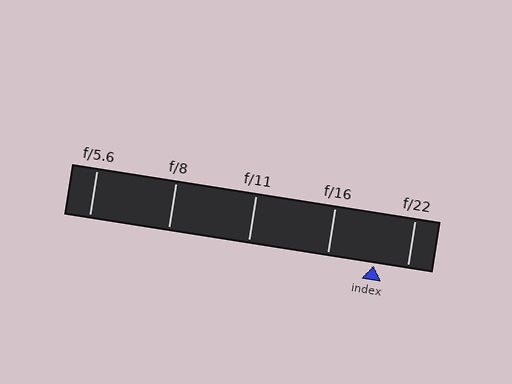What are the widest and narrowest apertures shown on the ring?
The widest aperture shown is f/5.6 and the narrowest is f/22.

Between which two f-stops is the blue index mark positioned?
The index mark is between f/16 and f/22.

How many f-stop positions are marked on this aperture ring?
There are 5 f-stop positions marked.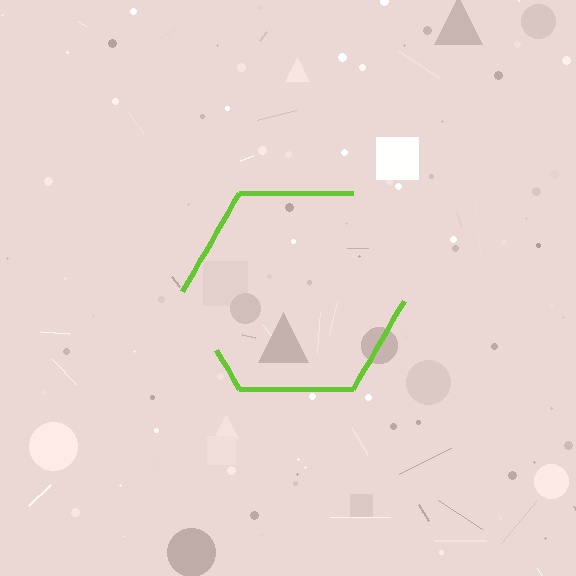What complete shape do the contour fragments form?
The contour fragments form a hexagon.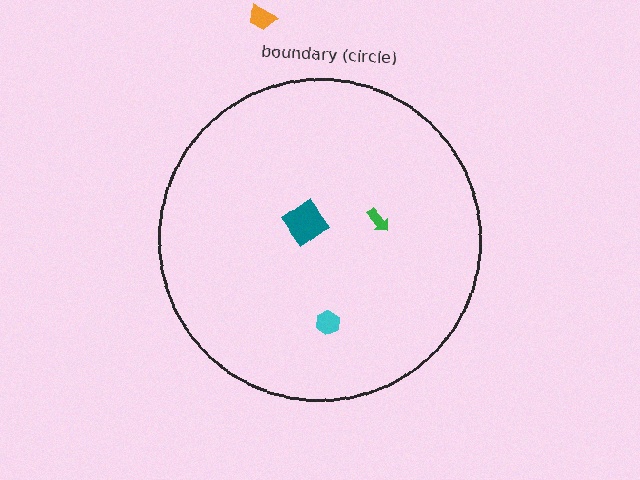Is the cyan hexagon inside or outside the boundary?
Inside.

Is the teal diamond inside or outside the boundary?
Inside.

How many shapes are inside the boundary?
3 inside, 1 outside.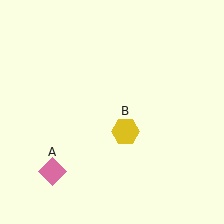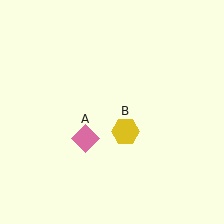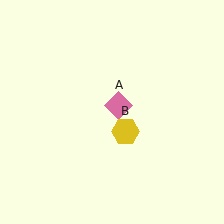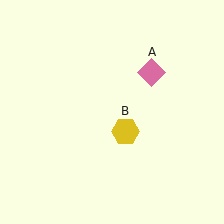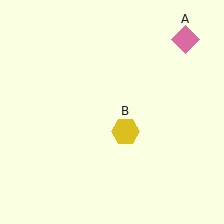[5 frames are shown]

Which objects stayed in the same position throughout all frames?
Yellow hexagon (object B) remained stationary.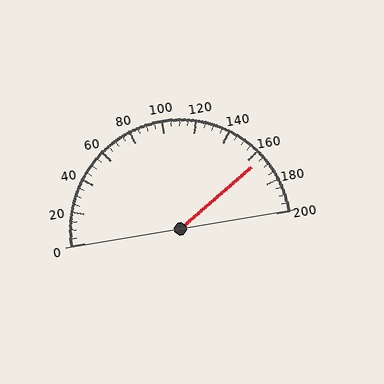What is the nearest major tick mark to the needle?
The nearest major tick mark is 160.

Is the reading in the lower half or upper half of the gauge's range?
The reading is in the upper half of the range (0 to 200).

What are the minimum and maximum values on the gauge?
The gauge ranges from 0 to 200.